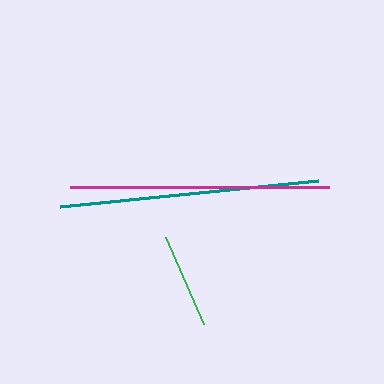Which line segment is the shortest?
The green line is the shortest at approximately 95 pixels.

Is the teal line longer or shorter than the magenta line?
The magenta line is longer than the teal line.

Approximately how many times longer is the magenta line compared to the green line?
The magenta line is approximately 2.7 times the length of the green line.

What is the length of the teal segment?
The teal segment is approximately 259 pixels long.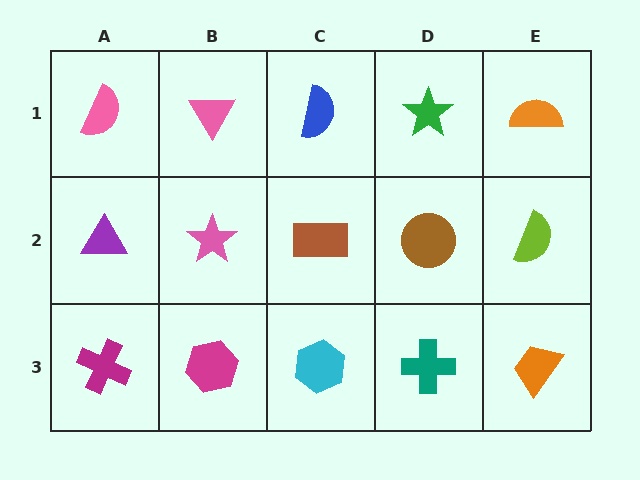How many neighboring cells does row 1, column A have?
2.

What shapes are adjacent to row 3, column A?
A purple triangle (row 2, column A), a magenta hexagon (row 3, column B).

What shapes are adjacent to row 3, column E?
A lime semicircle (row 2, column E), a teal cross (row 3, column D).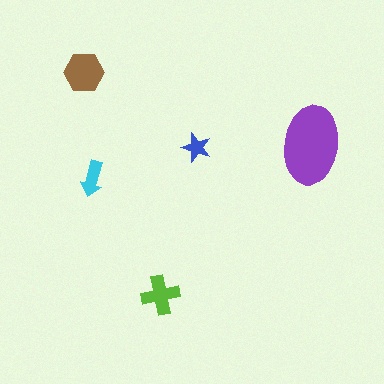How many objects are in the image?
There are 5 objects in the image.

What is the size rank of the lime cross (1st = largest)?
3rd.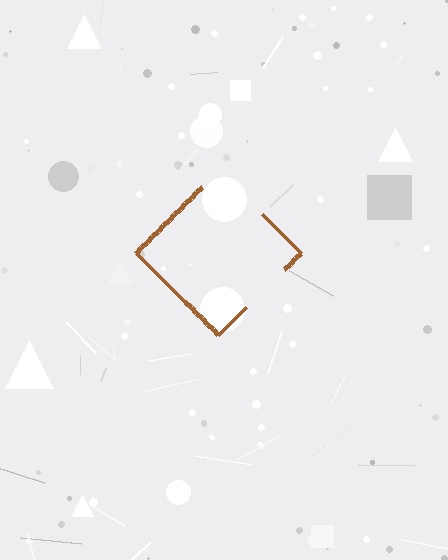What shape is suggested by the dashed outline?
The dashed outline suggests a diamond.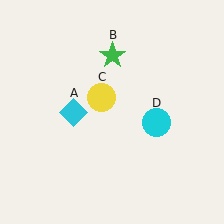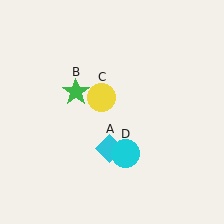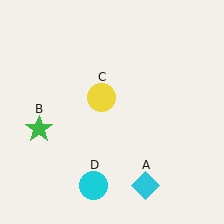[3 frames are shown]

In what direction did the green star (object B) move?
The green star (object B) moved down and to the left.